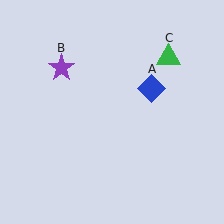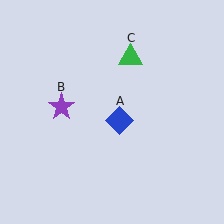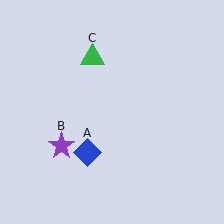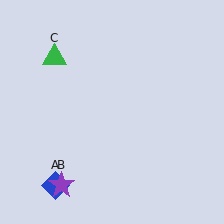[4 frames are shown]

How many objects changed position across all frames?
3 objects changed position: blue diamond (object A), purple star (object B), green triangle (object C).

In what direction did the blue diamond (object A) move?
The blue diamond (object A) moved down and to the left.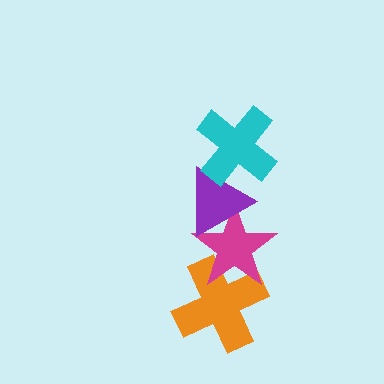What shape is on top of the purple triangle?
The cyan cross is on top of the purple triangle.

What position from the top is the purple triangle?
The purple triangle is 2nd from the top.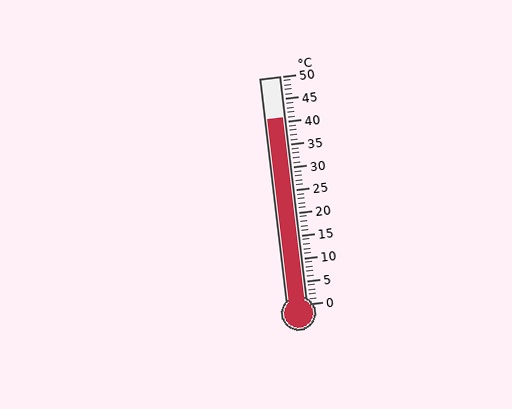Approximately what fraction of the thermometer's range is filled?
The thermometer is filled to approximately 80% of its range.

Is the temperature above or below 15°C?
The temperature is above 15°C.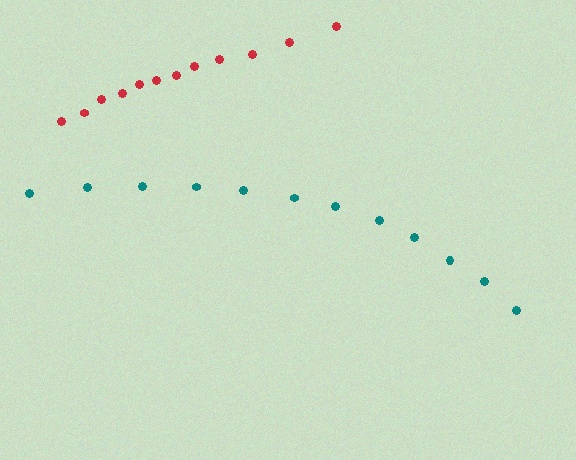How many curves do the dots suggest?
There are 2 distinct paths.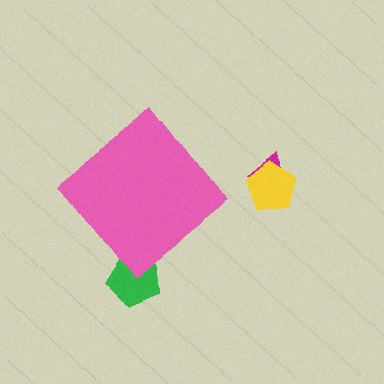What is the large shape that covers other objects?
A pink diamond.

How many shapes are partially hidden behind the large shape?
1 shape is partially hidden.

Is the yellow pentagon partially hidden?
No, the yellow pentagon is fully visible.